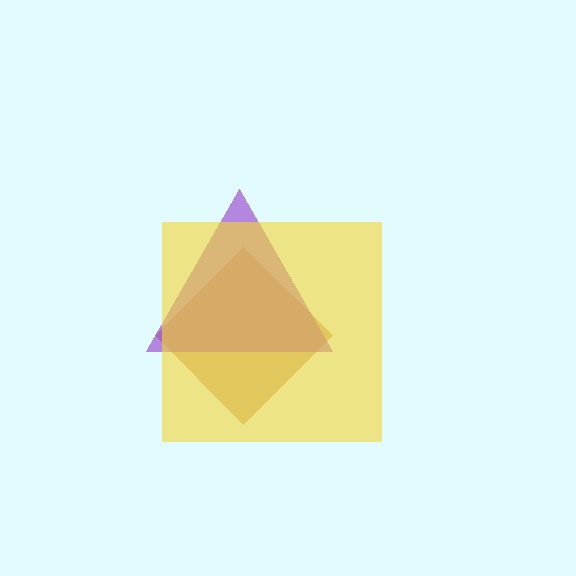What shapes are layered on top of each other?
The layered shapes are: a brown diamond, a purple triangle, a yellow square.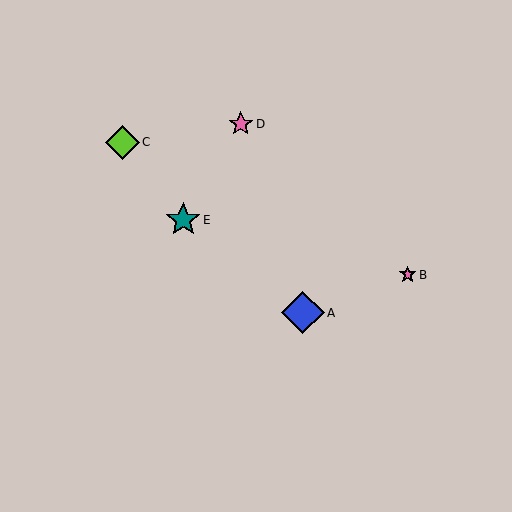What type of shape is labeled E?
Shape E is a teal star.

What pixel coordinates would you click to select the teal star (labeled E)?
Click at (183, 220) to select the teal star E.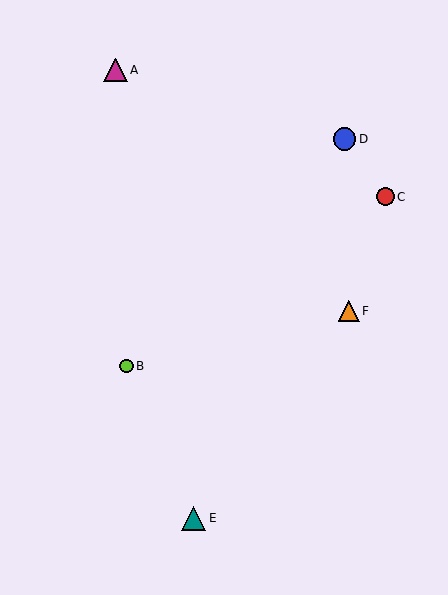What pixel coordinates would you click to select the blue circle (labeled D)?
Click at (344, 139) to select the blue circle D.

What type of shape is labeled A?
Shape A is a magenta triangle.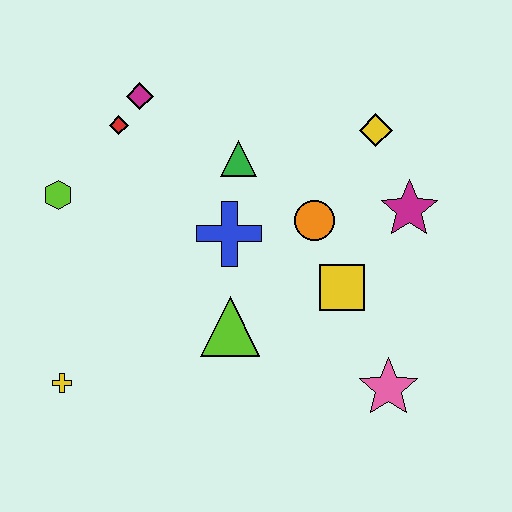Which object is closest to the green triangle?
The blue cross is closest to the green triangle.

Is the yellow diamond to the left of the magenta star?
Yes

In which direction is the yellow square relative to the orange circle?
The yellow square is below the orange circle.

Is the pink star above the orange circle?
No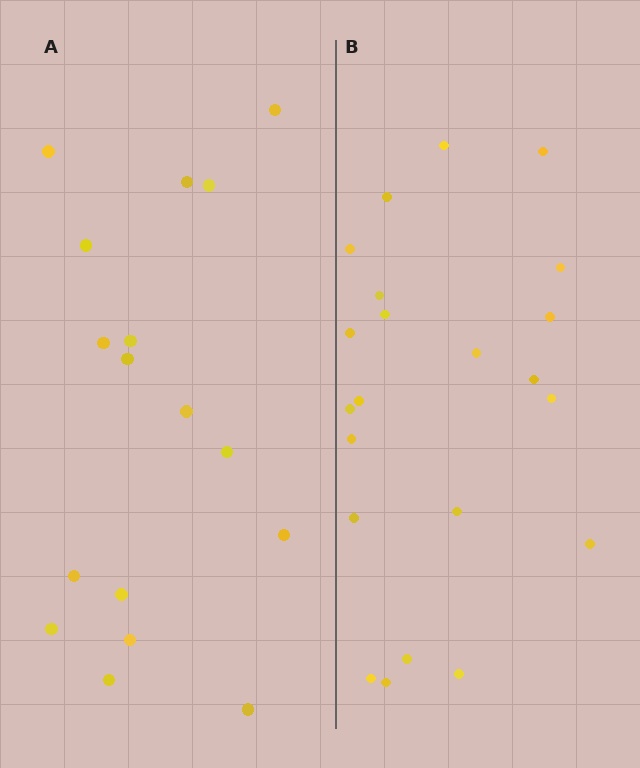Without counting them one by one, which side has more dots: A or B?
Region B (the right region) has more dots.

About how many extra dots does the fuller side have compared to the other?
Region B has about 5 more dots than region A.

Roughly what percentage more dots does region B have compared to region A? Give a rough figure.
About 30% more.